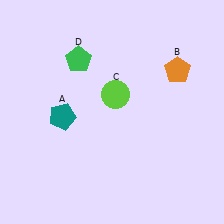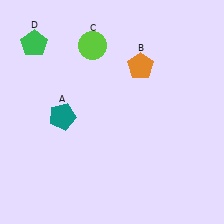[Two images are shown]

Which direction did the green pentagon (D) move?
The green pentagon (D) moved left.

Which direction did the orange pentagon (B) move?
The orange pentagon (B) moved left.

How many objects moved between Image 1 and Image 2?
3 objects moved between the two images.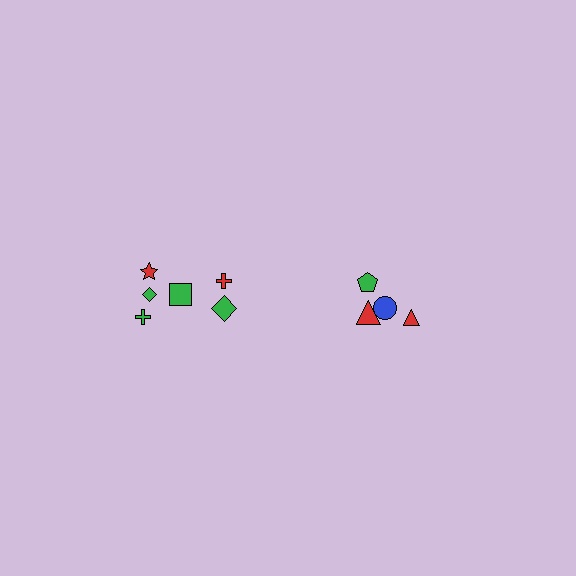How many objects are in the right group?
There are 4 objects.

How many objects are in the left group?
There are 6 objects.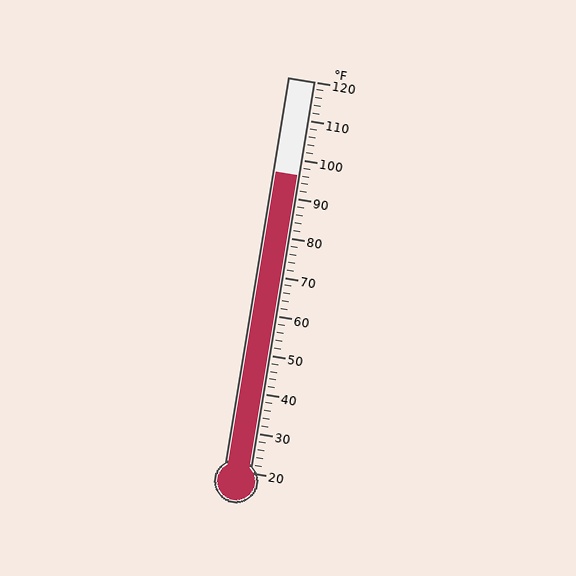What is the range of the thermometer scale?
The thermometer scale ranges from 20°F to 120°F.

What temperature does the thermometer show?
The thermometer shows approximately 96°F.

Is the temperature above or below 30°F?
The temperature is above 30°F.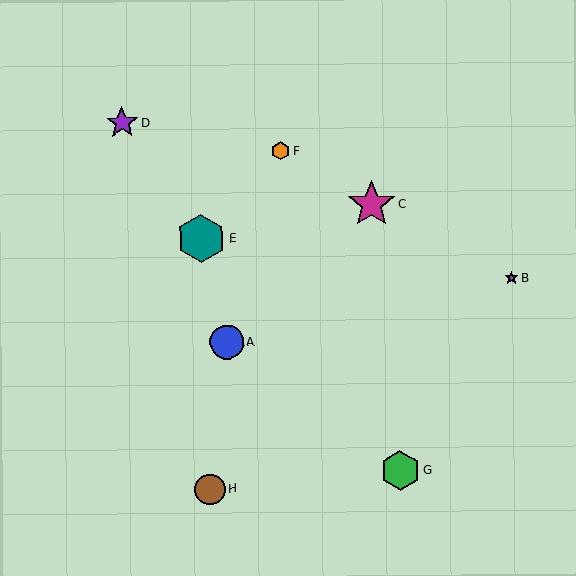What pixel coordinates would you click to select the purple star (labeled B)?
Click at (511, 278) to select the purple star B.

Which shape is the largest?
The teal hexagon (labeled E) is the largest.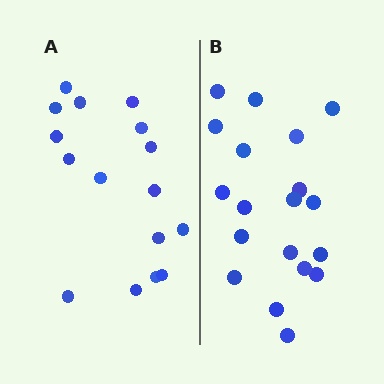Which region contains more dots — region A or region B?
Region B (the right region) has more dots.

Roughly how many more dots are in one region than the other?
Region B has just a few more — roughly 2 or 3 more dots than region A.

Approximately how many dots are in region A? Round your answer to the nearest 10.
About 20 dots. (The exact count is 16, which rounds to 20.)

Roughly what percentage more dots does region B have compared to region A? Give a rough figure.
About 20% more.